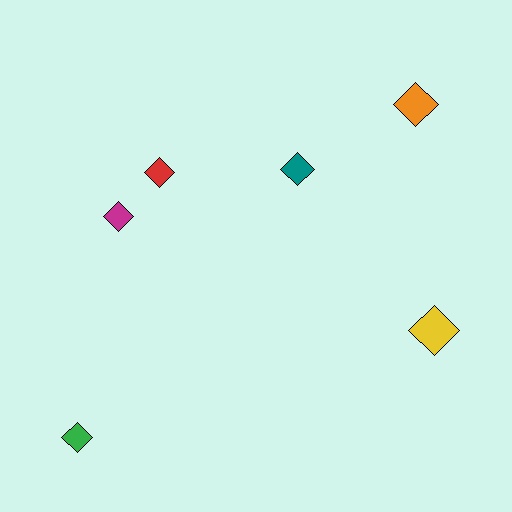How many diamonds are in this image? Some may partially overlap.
There are 6 diamonds.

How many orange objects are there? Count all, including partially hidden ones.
There is 1 orange object.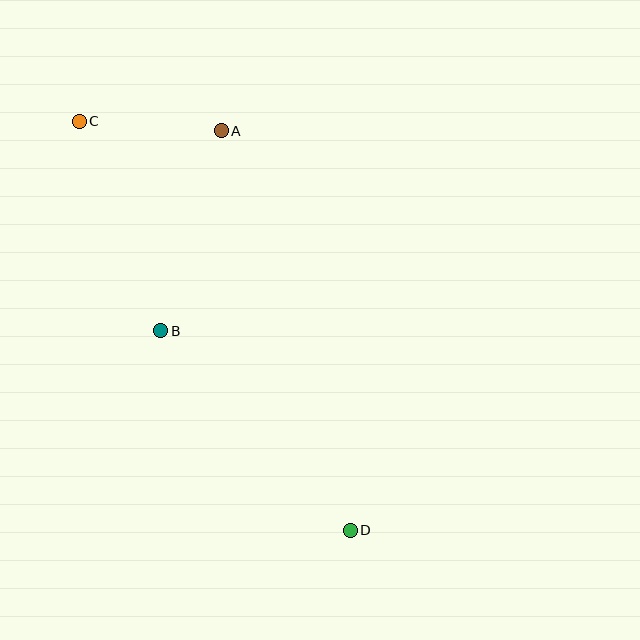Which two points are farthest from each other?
Points C and D are farthest from each other.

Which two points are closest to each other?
Points A and C are closest to each other.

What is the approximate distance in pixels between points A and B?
The distance between A and B is approximately 209 pixels.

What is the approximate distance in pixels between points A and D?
The distance between A and D is approximately 420 pixels.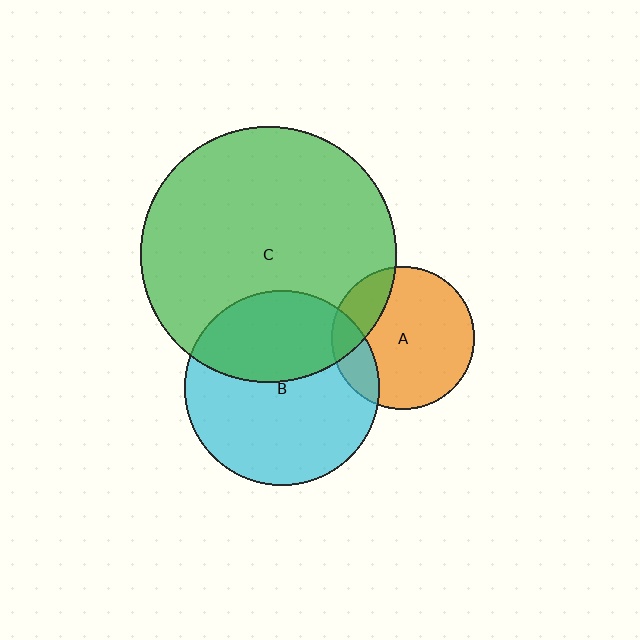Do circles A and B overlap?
Yes.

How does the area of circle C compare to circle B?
Approximately 1.7 times.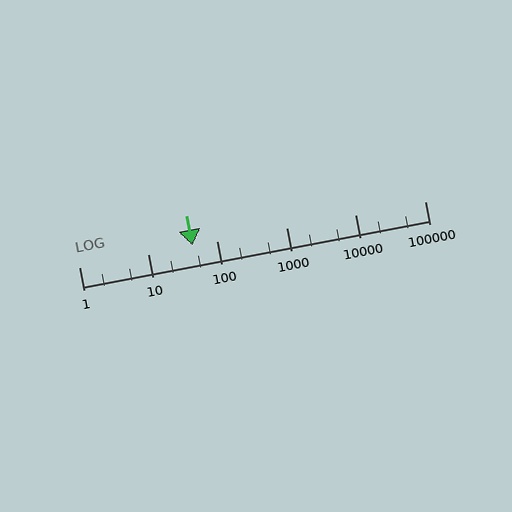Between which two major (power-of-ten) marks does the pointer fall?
The pointer is between 10 and 100.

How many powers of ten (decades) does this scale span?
The scale spans 5 decades, from 1 to 100000.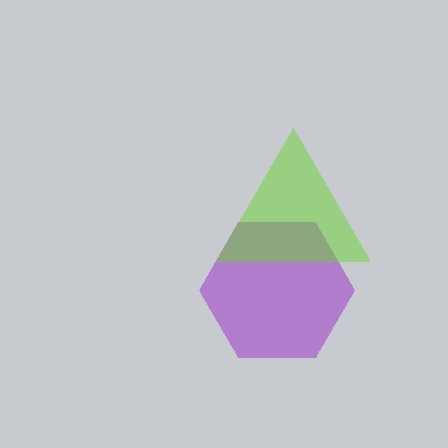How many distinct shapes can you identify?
There are 2 distinct shapes: a purple hexagon, a lime triangle.